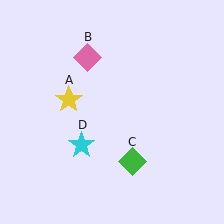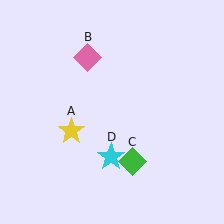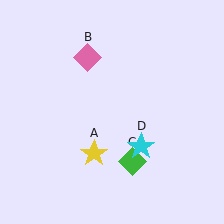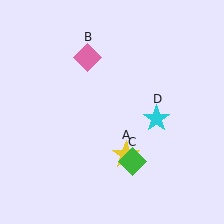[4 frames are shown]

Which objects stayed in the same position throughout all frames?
Pink diamond (object B) and green diamond (object C) remained stationary.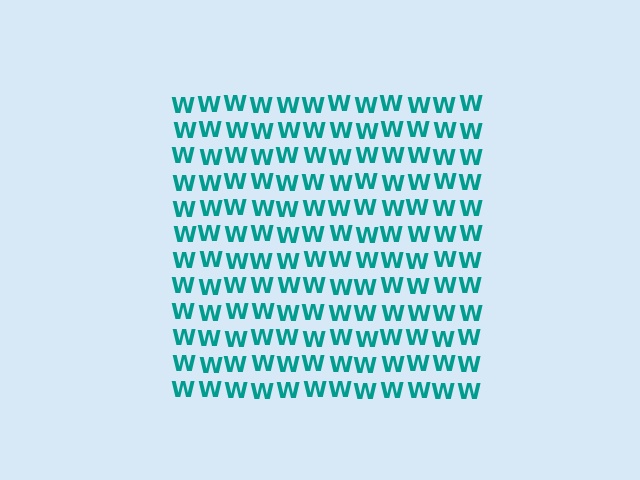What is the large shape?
The large shape is a square.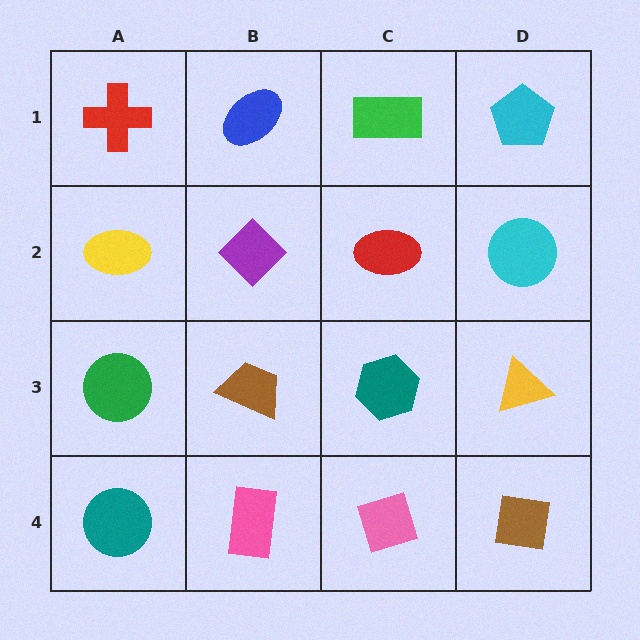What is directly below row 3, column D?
A brown square.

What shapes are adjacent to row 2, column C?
A green rectangle (row 1, column C), a teal hexagon (row 3, column C), a purple diamond (row 2, column B), a cyan circle (row 2, column D).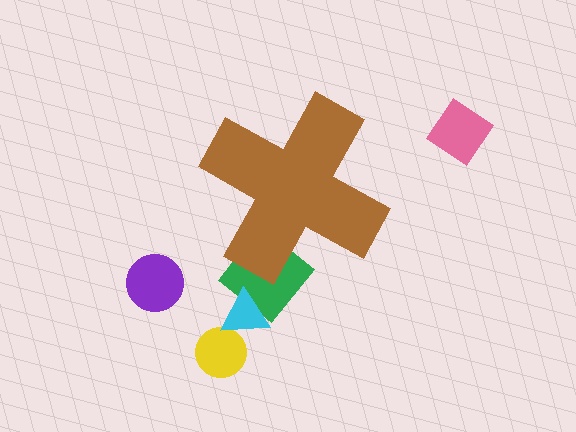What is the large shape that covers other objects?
A brown cross.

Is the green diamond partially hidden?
Yes, the green diamond is partially hidden behind the brown cross.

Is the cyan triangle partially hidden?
No, the cyan triangle is fully visible.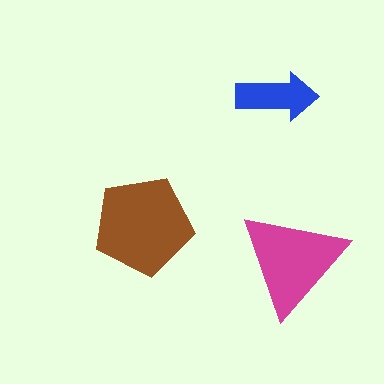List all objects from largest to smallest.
The brown pentagon, the magenta triangle, the blue arrow.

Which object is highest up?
The blue arrow is topmost.